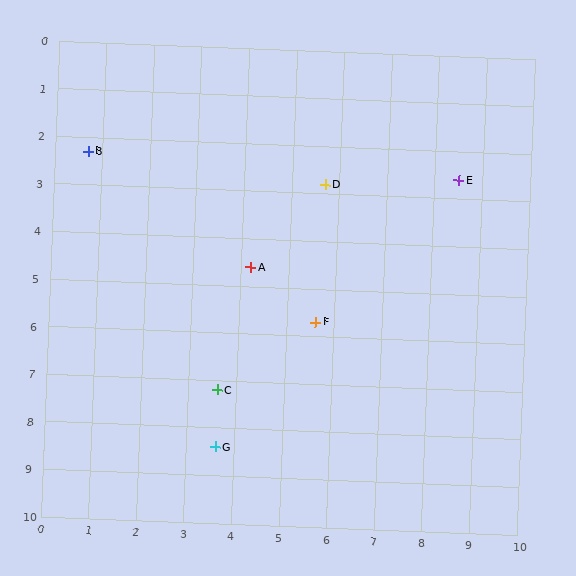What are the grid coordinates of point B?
Point B is at approximately (0.7, 2.3).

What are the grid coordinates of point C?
Point C is at approximately (3.6, 7.2).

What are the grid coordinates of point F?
Point F is at approximately (5.6, 5.7).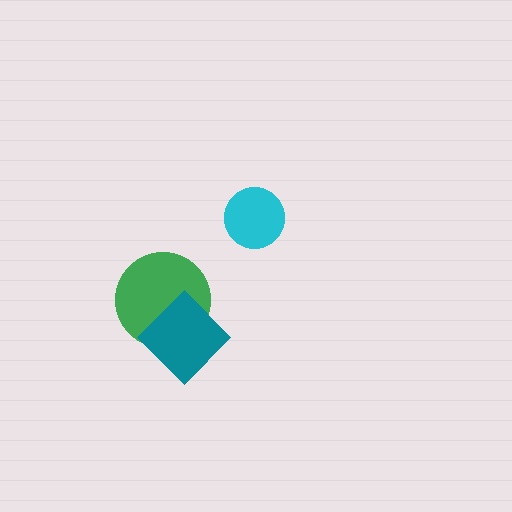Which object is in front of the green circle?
The teal diamond is in front of the green circle.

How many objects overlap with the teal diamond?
1 object overlaps with the teal diamond.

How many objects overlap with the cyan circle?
0 objects overlap with the cyan circle.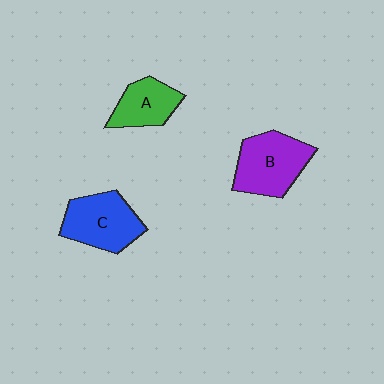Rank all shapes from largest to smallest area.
From largest to smallest: B (purple), C (blue), A (green).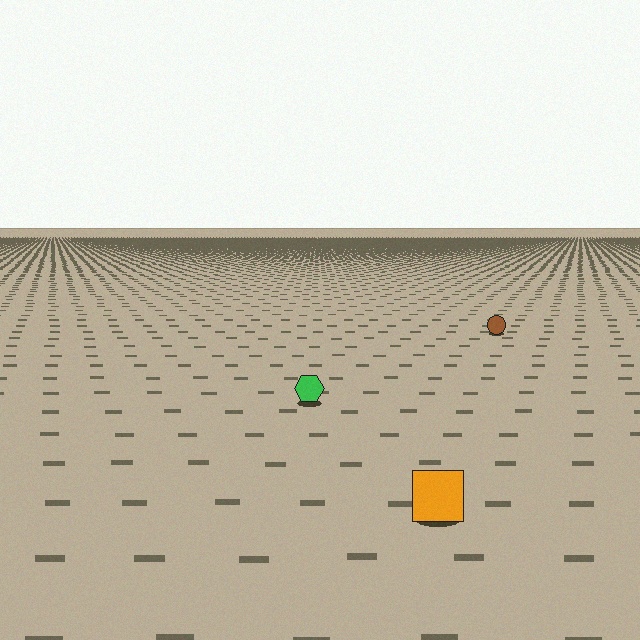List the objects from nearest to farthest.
From nearest to farthest: the orange square, the green hexagon, the brown circle.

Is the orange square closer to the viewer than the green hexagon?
Yes. The orange square is closer — you can tell from the texture gradient: the ground texture is coarser near it.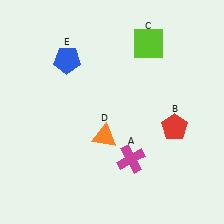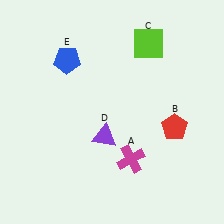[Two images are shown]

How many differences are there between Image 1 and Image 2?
There is 1 difference between the two images.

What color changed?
The triangle (D) changed from orange in Image 1 to purple in Image 2.